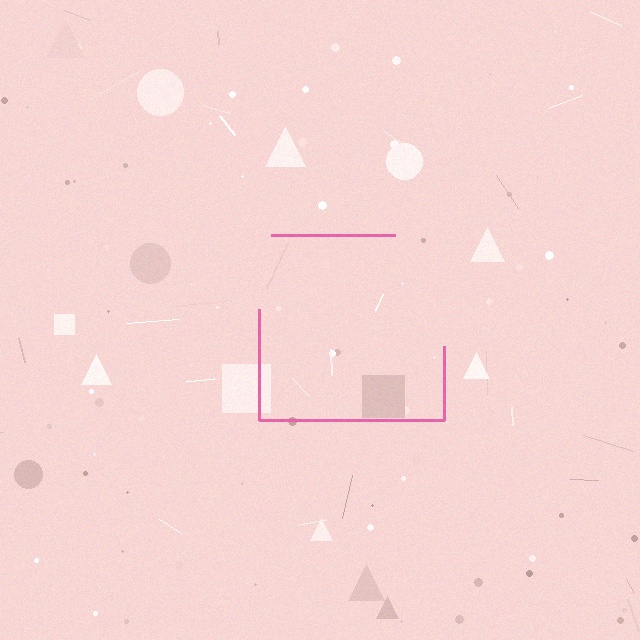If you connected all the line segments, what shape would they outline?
They would outline a square.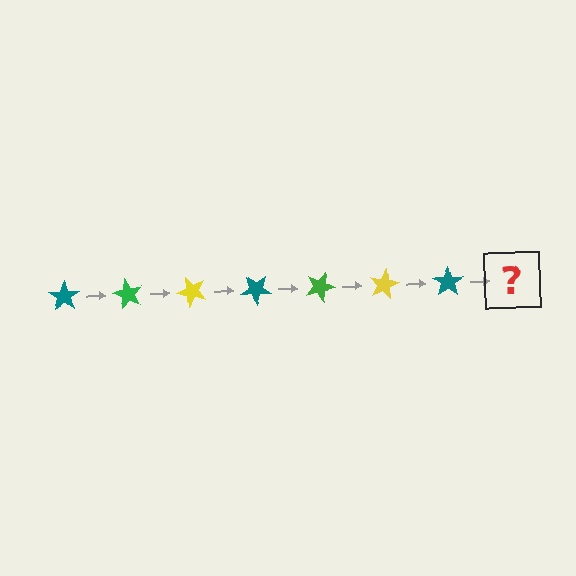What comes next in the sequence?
The next element should be a green star, rotated 420 degrees from the start.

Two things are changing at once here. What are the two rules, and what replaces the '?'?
The two rules are that it rotates 60 degrees each step and the color cycles through teal, green, and yellow. The '?' should be a green star, rotated 420 degrees from the start.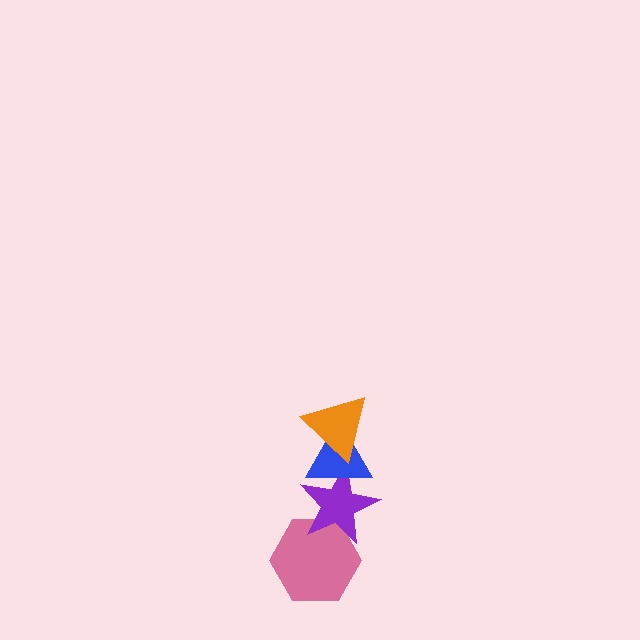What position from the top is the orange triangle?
The orange triangle is 1st from the top.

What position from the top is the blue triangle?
The blue triangle is 2nd from the top.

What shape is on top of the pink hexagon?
The purple star is on top of the pink hexagon.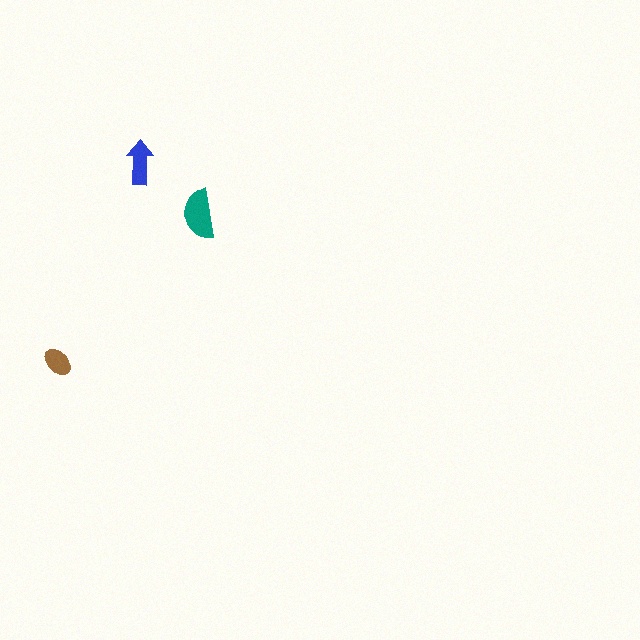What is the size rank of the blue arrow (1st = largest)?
2nd.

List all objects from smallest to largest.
The brown ellipse, the blue arrow, the teal semicircle.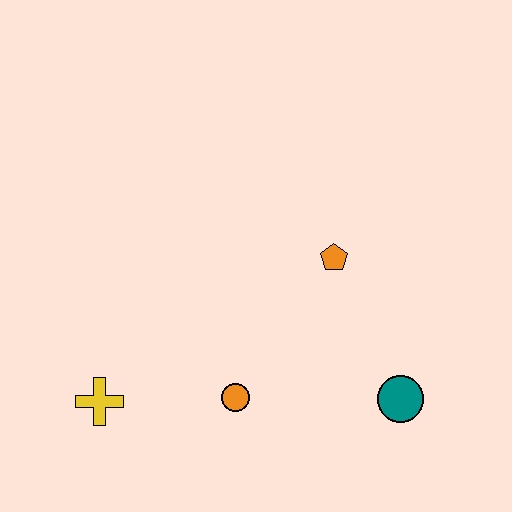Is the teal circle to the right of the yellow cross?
Yes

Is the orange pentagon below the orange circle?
No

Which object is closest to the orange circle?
The yellow cross is closest to the orange circle.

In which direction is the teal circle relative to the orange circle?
The teal circle is to the right of the orange circle.